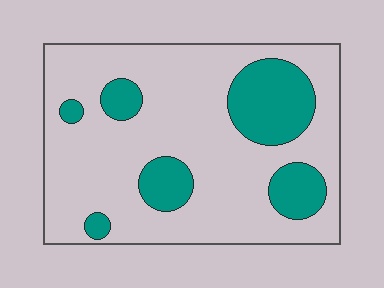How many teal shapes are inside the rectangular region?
6.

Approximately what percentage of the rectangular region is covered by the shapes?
Approximately 25%.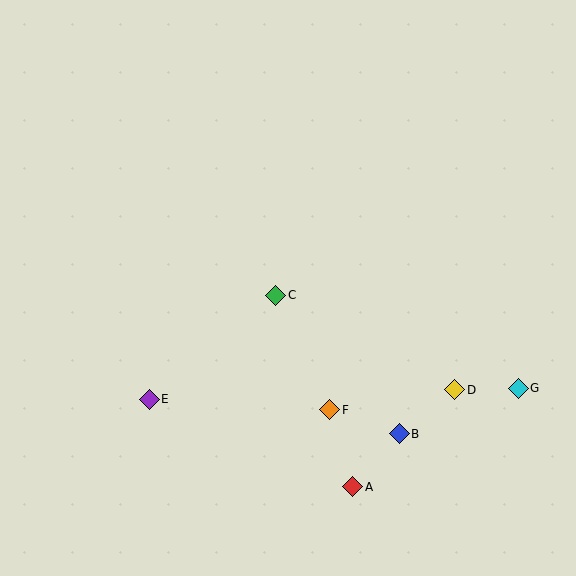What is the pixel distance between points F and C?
The distance between F and C is 127 pixels.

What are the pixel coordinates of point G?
Point G is at (518, 388).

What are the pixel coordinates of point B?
Point B is at (399, 434).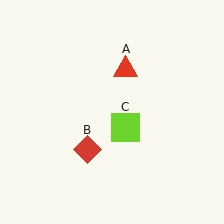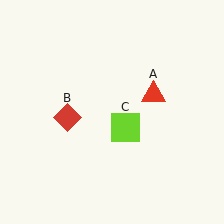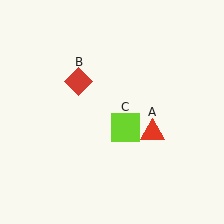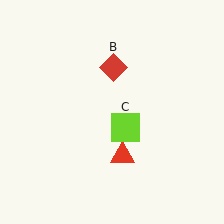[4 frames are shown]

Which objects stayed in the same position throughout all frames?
Lime square (object C) remained stationary.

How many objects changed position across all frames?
2 objects changed position: red triangle (object A), red diamond (object B).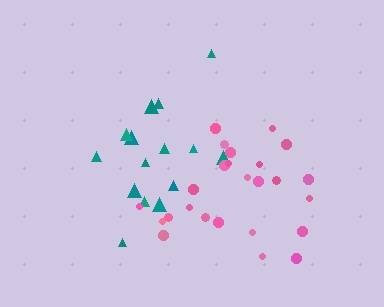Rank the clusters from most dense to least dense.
teal, pink.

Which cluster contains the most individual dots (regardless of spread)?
Pink (25).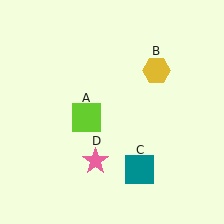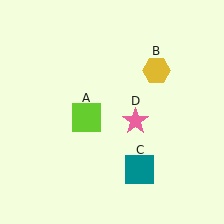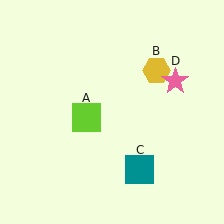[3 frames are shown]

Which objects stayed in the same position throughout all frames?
Lime square (object A) and yellow hexagon (object B) and teal square (object C) remained stationary.